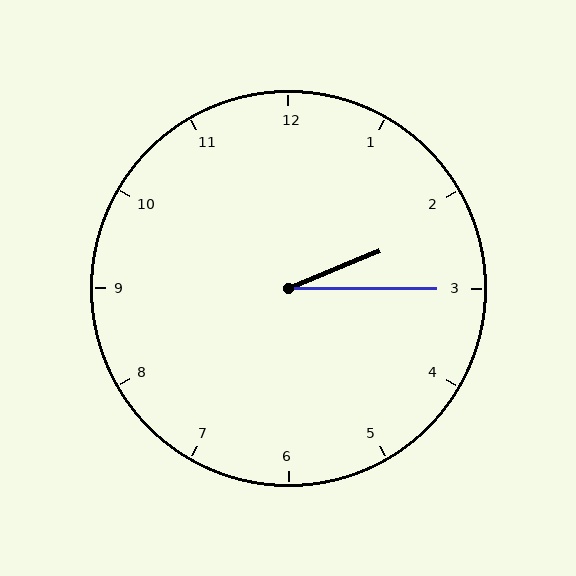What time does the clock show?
2:15.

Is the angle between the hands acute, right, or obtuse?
It is acute.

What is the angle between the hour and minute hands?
Approximately 22 degrees.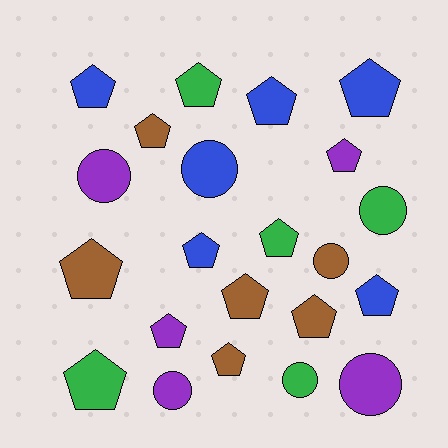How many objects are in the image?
There are 22 objects.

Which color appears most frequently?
Brown, with 6 objects.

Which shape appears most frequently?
Pentagon, with 15 objects.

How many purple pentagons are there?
There are 2 purple pentagons.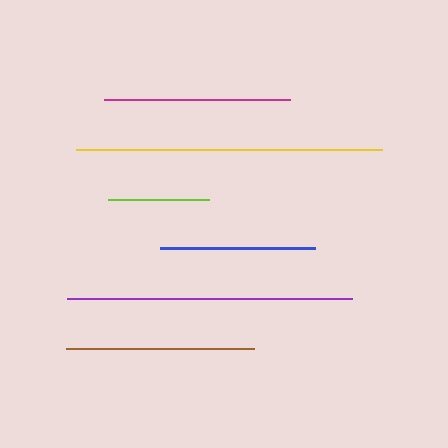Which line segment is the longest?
The yellow line is the longest at approximately 306 pixels.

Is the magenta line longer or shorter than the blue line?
The magenta line is longer than the blue line.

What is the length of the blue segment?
The blue segment is approximately 155 pixels long.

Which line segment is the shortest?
The lime line is the shortest at approximately 102 pixels.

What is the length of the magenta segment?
The magenta segment is approximately 186 pixels long.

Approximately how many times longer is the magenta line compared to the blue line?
The magenta line is approximately 1.2 times the length of the blue line.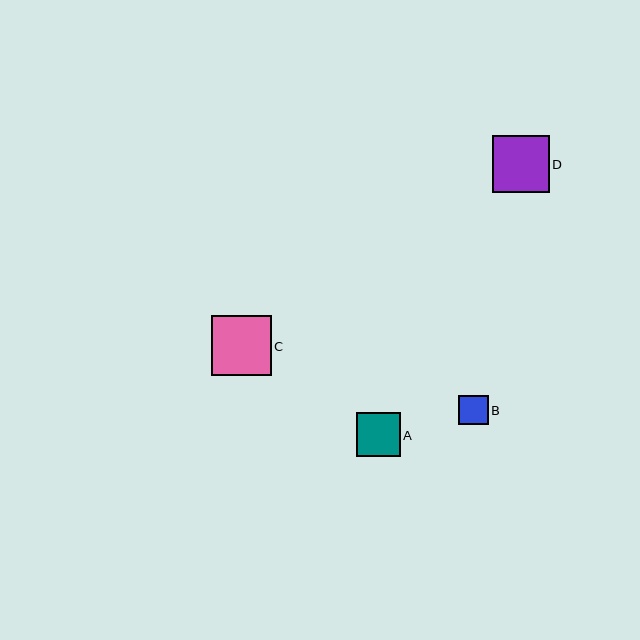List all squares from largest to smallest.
From largest to smallest: C, D, A, B.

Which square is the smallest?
Square B is the smallest with a size of approximately 30 pixels.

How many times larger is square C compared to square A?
Square C is approximately 1.4 times the size of square A.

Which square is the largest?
Square C is the largest with a size of approximately 60 pixels.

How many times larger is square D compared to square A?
Square D is approximately 1.3 times the size of square A.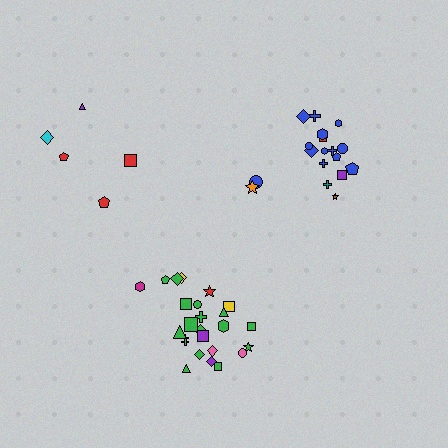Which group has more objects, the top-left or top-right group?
The top-right group.